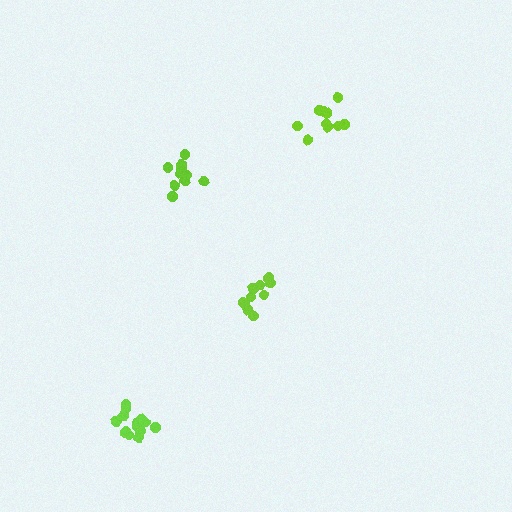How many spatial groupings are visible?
There are 4 spatial groupings.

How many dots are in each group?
Group 1: 10 dots, Group 2: 10 dots, Group 3: 10 dots, Group 4: 16 dots (46 total).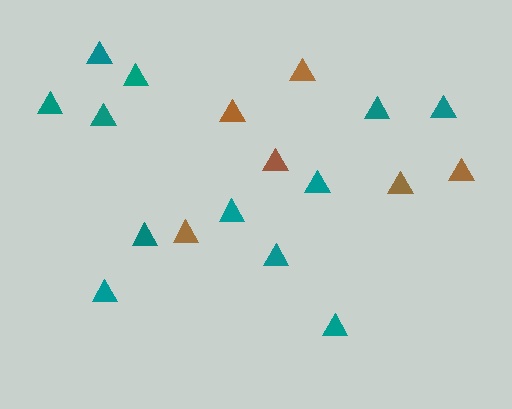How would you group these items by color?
There are 2 groups: one group of brown triangles (6) and one group of teal triangles (12).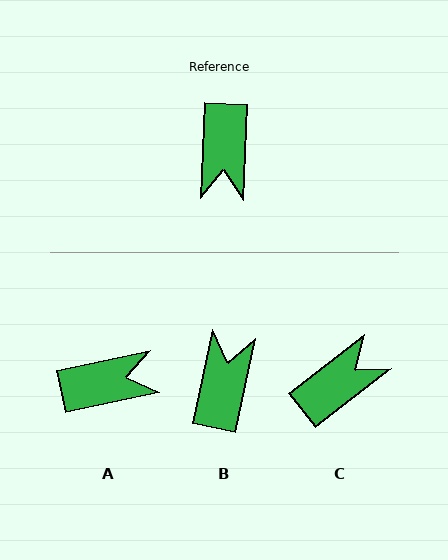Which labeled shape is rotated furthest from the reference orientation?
B, about 171 degrees away.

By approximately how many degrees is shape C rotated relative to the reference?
Approximately 131 degrees counter-clockwise.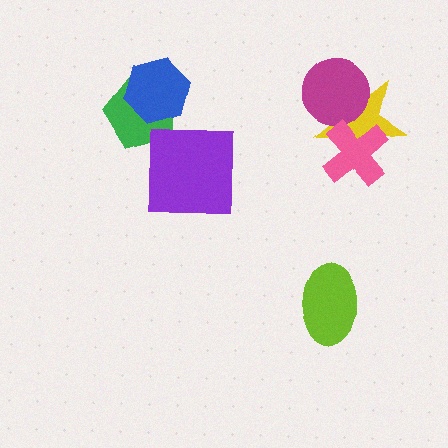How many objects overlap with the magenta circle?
1 object overlaps with the magenta circle.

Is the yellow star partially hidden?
Yes, it is partially covered by another shape.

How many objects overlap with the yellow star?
2 objects overlap with the yellow star.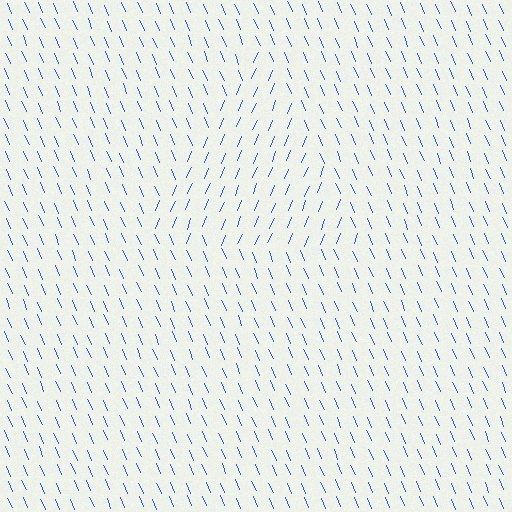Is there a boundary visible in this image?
Yes, there is a texture boundary formed by a change in line orientation.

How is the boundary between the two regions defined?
The boundary is defined purely by a change in line orientation (approximately 45 degrees difference). All lines are the same color and thickness.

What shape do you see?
I see a triangle.